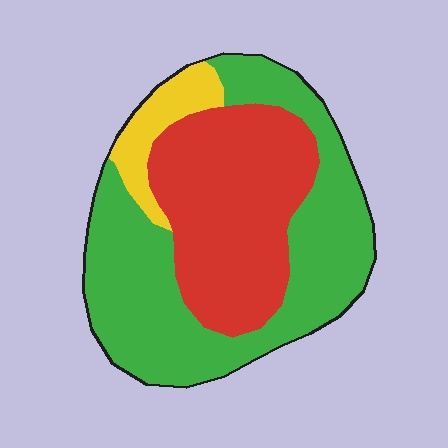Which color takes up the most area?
Green, at roughly 50%.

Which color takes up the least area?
Yellow, at roughly 10%.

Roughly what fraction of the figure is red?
Red covers 39% of the figure.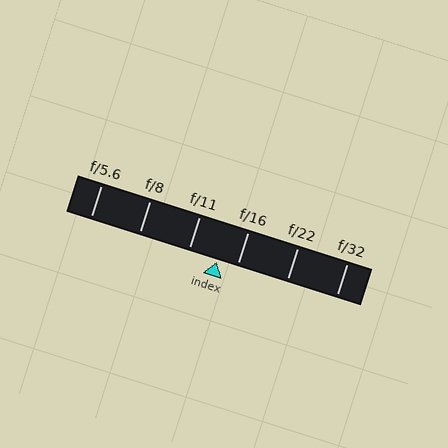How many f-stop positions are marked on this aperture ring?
There are 6 f-stop positions marked.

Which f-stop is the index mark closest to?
The index mark is closest to f/16.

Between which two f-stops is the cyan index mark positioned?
The index mark is between f/11 and f/16.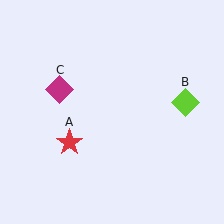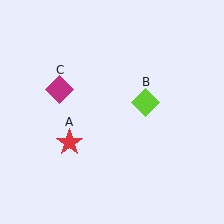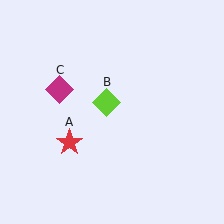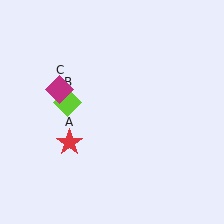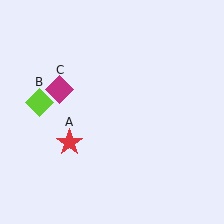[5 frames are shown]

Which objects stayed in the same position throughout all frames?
Red star (object A) and magenta diamond (object C) remained stationary.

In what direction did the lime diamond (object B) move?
The lime diamond (object B) moved left.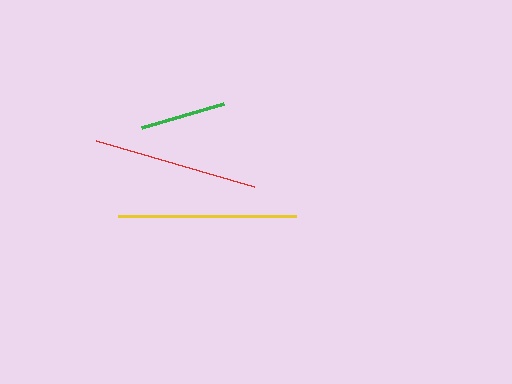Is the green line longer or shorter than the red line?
The red line is longer than the green line.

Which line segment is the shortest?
The green line is the shortest at approximately 86 pixels.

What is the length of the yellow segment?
The yellow segment is approximately 179 pixels long.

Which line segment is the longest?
The yellow line is the longest at approximately 179 pixels.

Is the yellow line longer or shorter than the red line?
The yellow line is longer than the red line.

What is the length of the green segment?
The green segment is approximately 86 pixels long.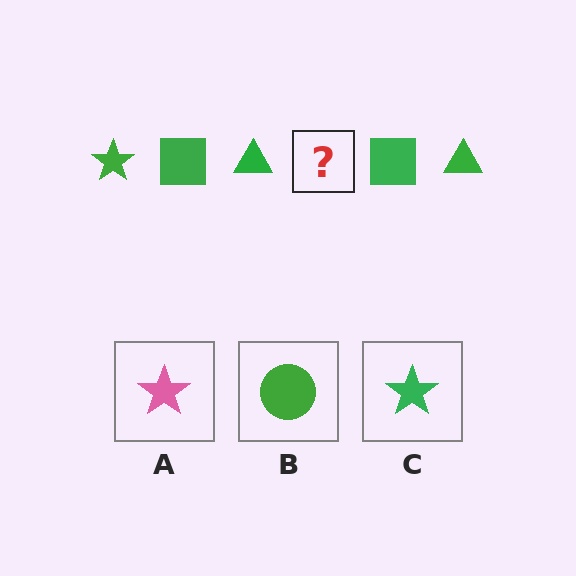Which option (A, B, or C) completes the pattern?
C.